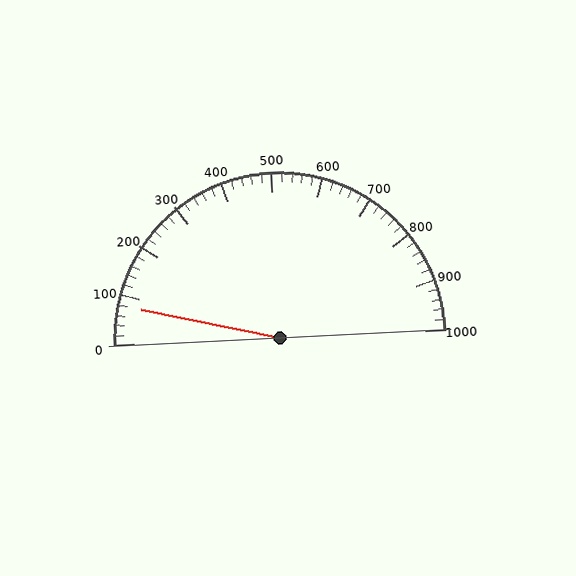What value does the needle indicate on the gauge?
The needle indicates approximately 80.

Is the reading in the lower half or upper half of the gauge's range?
The reading is in the lower half of the range (0 to 1000).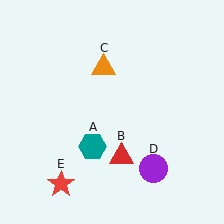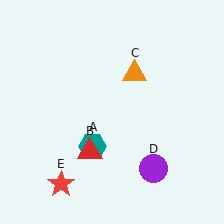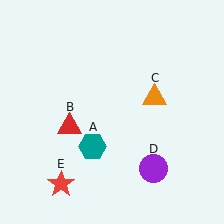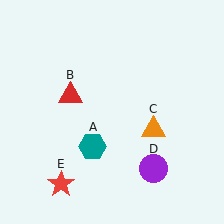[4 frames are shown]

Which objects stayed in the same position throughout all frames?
Teal hexagon (object A) and purple circle (object D) and red star (object E) remained stationary.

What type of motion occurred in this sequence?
The red triangle (object B), orange triangle (object C) rotated clockwise around the center of the scene.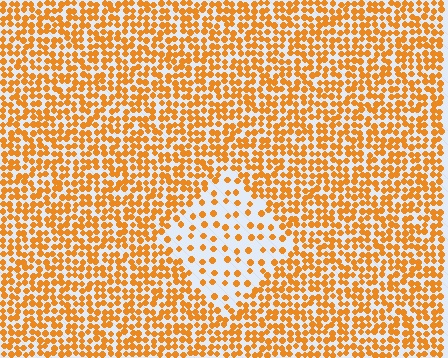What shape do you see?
I see a diamond.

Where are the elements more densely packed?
The elements are more densely packed outside the diamond boundary.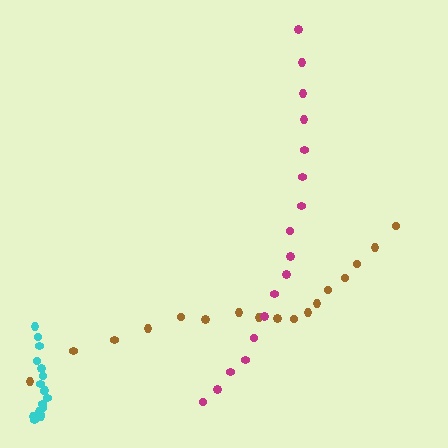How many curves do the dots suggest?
There are 3 distinct paths.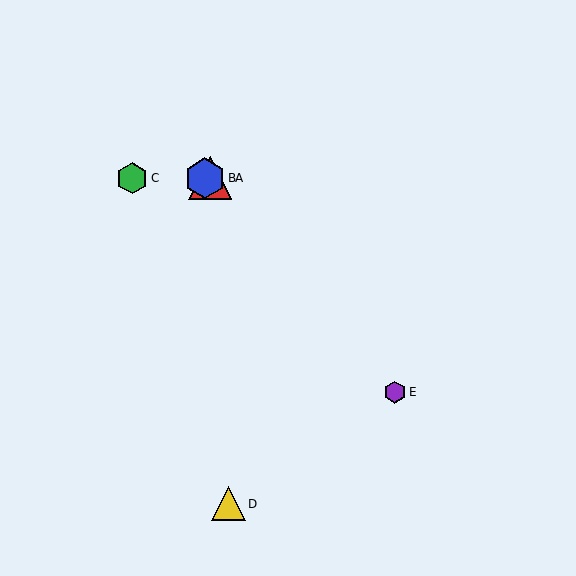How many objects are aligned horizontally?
3 objects (A, B, C) are aligned horizontally.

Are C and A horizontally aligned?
Yes, both are at y≈178.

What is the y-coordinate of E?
Object E is at y≈392.